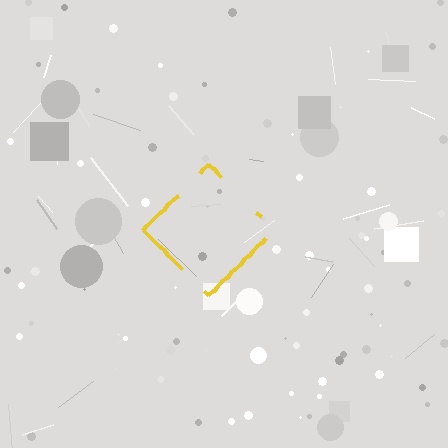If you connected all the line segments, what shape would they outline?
They would outline a diamond.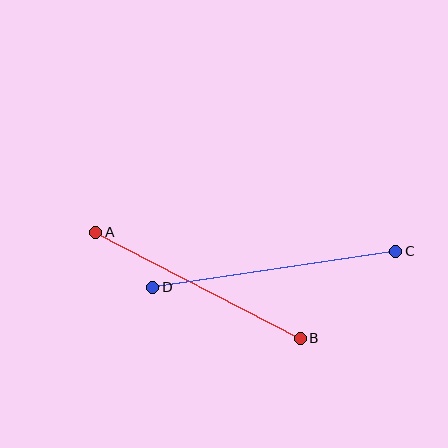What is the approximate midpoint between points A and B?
The midpoint is at approximately (198, 285) pixels.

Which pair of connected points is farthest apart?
Points C and D are farthest apart.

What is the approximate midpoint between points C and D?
The midpoint is at approximately (274, 269) pixels.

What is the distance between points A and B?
The distance is approximately 230 pixels.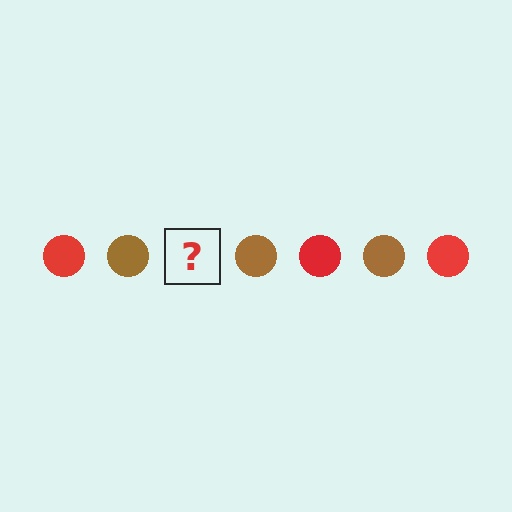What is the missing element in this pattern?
The missing element is a red circle.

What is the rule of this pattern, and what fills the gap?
The rule is that the pattern cycles through red, brown circles. The gap should be filled with a red circle.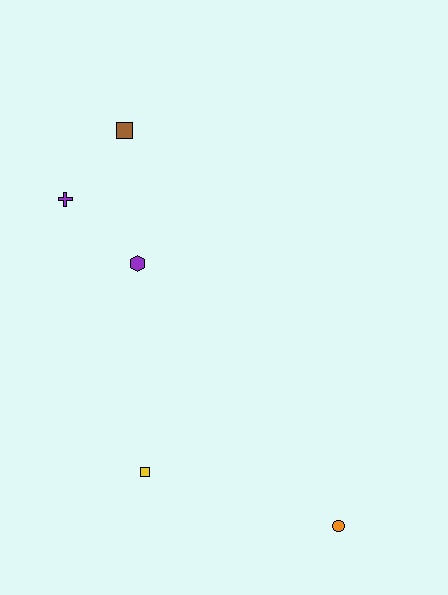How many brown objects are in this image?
There is 1 brown object.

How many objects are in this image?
There are 5 objects.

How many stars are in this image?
There are no stars.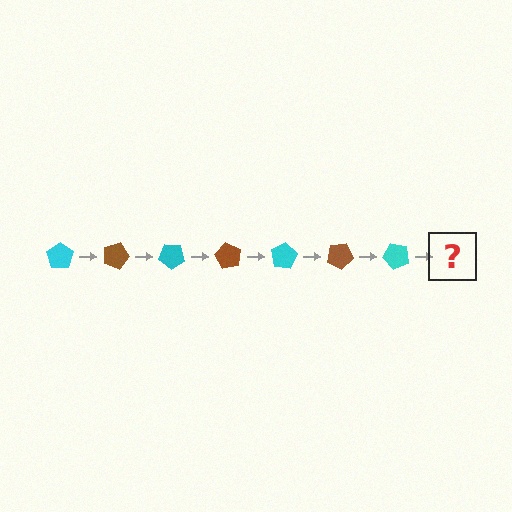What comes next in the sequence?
The next element should be a brown pentagon, rotated 140 degrees from the start.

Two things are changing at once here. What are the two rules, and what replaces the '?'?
The two rules are that it rotates 20 degrees each step and the color cycles through cyan and brown. The '?' should be a brown pentagon, rotated 140 degrees from the start.